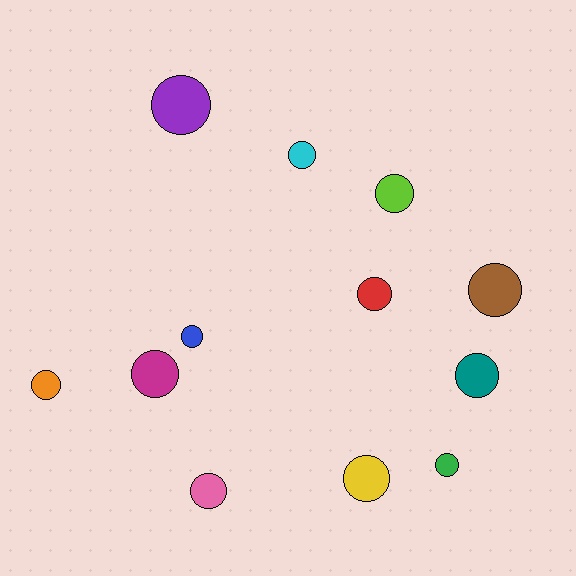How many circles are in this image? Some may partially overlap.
There are 12 circles.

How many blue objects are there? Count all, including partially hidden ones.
There is 1 blue object.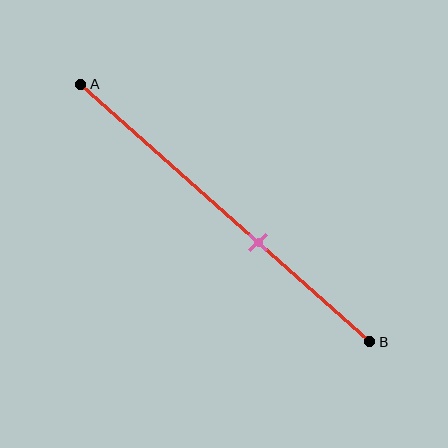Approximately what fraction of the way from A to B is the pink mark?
The pink mark is approximately 60% of the way from A to B.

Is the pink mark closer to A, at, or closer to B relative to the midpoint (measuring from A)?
The pink mark is closer to point B than the midpoint of segment AB.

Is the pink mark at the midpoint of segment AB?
No, the mark is at about 60% from A, not at the 50% midpoint.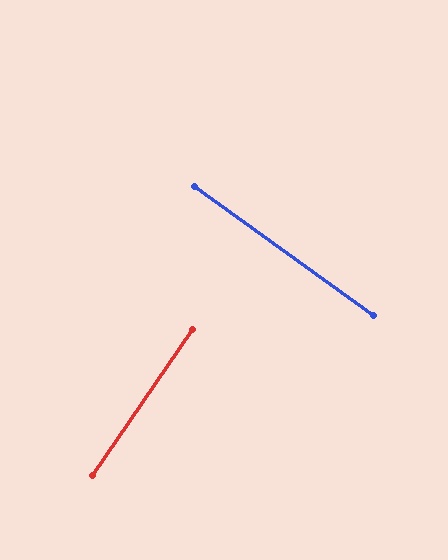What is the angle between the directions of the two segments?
Approximately 89 degrees.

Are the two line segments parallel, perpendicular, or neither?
Perpendicular — they meet at approximately 89°.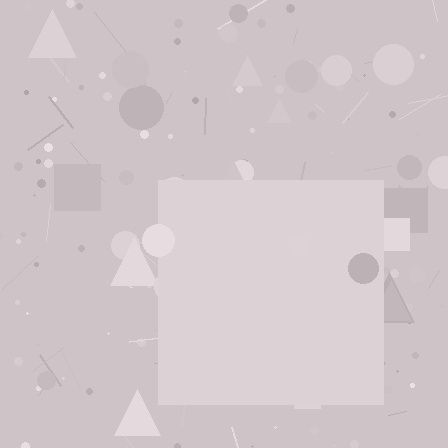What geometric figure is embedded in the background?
A square is embedded in the background.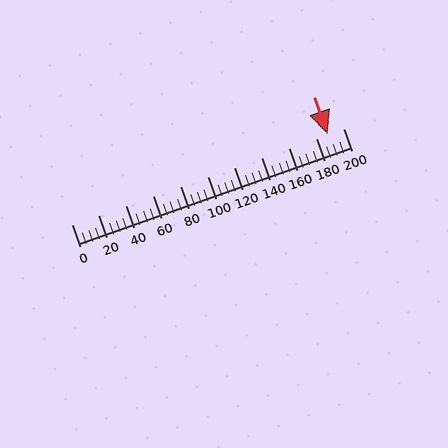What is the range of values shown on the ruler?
The ruler shows values from 0 to 200.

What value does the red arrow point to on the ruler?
The red arrow points to approximately 189.